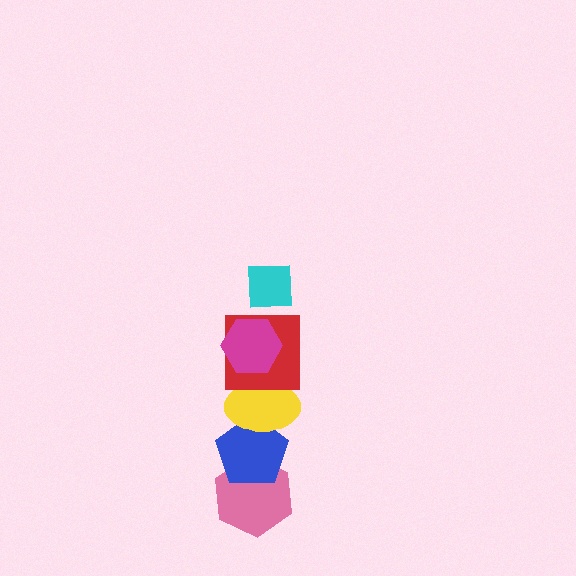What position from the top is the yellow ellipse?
The yellow ellipse is 4th from the top.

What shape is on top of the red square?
The magenta hexagon is on top of the red square.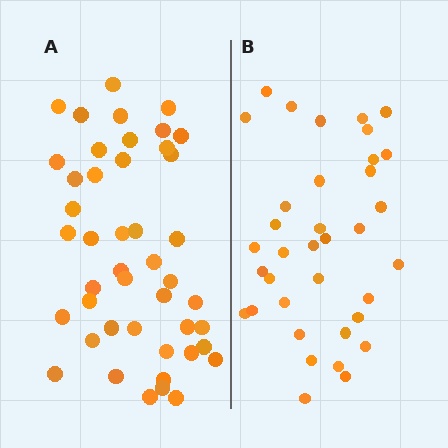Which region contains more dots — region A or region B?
Region A (the left region) has more dots.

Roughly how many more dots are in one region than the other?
Region A has roughly 8 or so more dots than region B.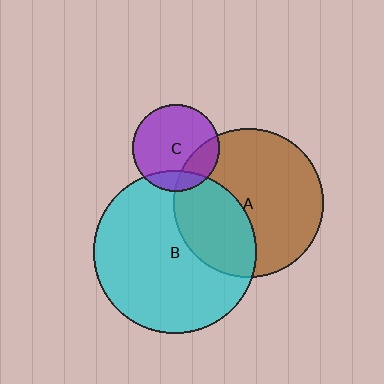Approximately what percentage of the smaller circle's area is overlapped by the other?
Approximately 35%.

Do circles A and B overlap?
Yes.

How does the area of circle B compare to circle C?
Approximately 3.5 times.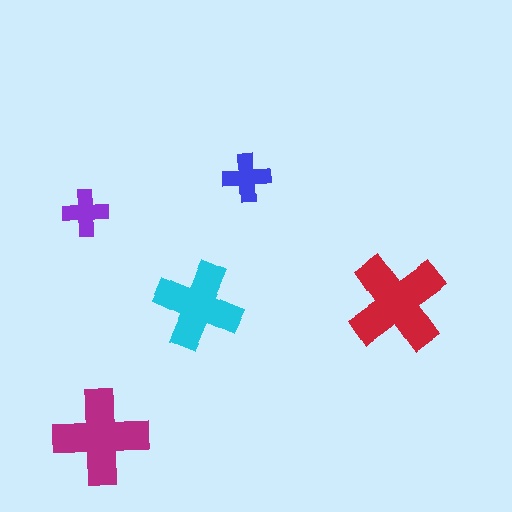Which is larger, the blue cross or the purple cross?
The blue one.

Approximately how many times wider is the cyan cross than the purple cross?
About 2 times wider.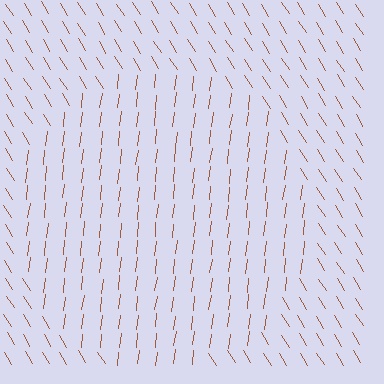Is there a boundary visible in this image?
Yes, there is a texture boundary formed by a change in line orientation.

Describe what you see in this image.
The image is filled with small brown line segments. A circle region in the image has lines oriented differently from the surrounding lines, creating a visible texture boundary.